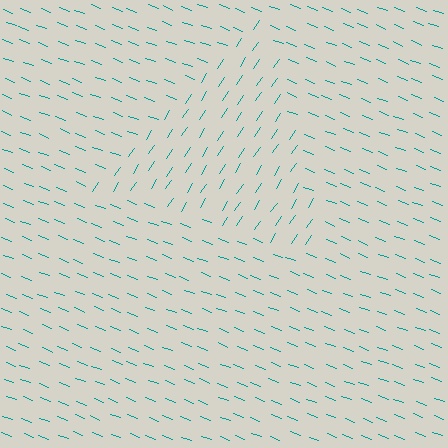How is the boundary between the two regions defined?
The boundary is defined purely by a change in line orientation (approximately 77 degrees difference). All lines are the same color and thickness.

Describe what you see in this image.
The image is filled with small teal line segments. A triangle region in the image has lines oriented differently from the surrounding lines, creating a visible texture boundary.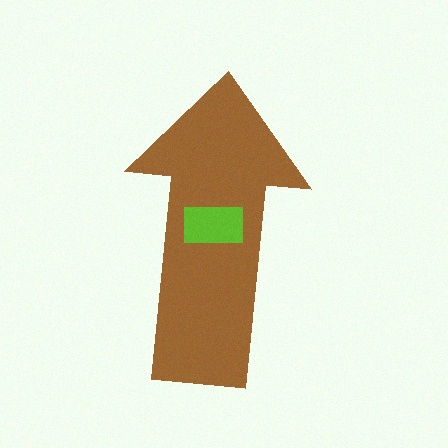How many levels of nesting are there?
2.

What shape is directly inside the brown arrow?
The lime rectangle.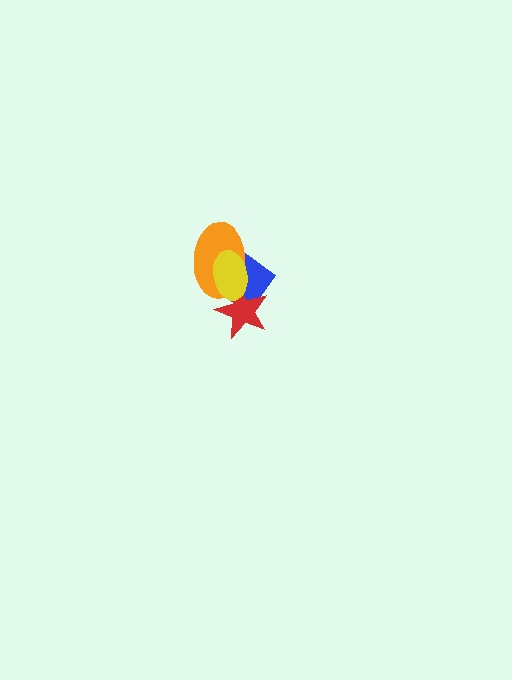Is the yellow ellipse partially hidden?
No, no other shape covers it.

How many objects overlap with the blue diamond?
3 objects overlap with the blue diamond.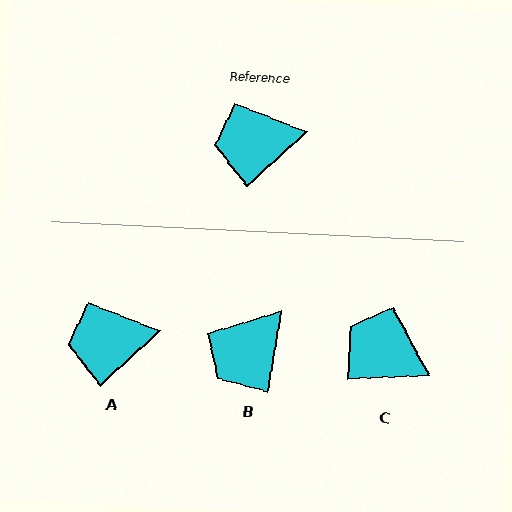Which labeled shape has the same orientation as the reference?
A.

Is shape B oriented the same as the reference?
No, it is off by about 38 degrees.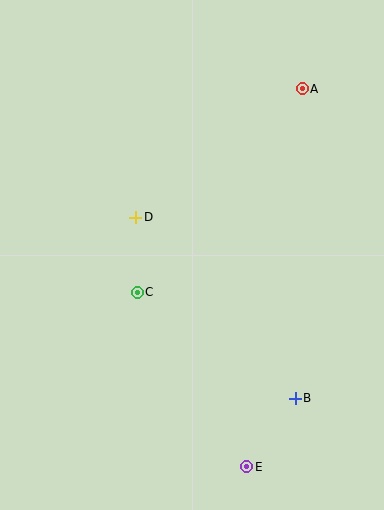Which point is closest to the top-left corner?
Point D is closest to the top-left corner.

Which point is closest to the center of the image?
Point C at (137, 292) is closest to the center.